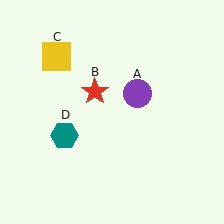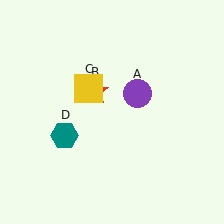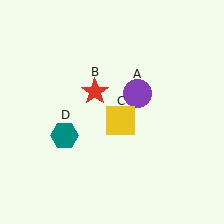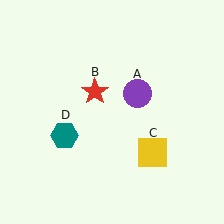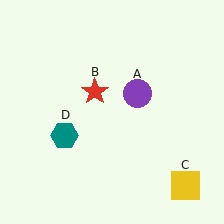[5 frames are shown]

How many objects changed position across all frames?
1 object changed position: yellow square (object C).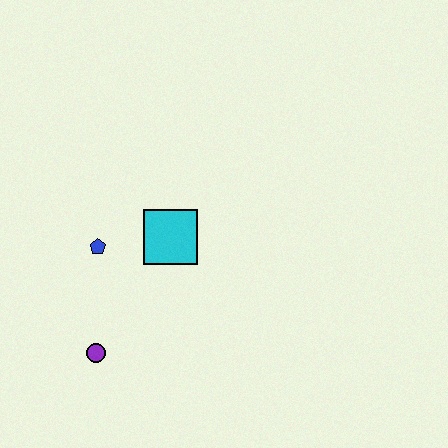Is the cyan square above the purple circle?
Yes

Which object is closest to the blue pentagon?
The cyan square is closest to the blue pentagon.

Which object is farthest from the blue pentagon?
The purple circle is farthest from the blue pentagon.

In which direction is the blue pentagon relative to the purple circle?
The blue pentagon is above the purple circle.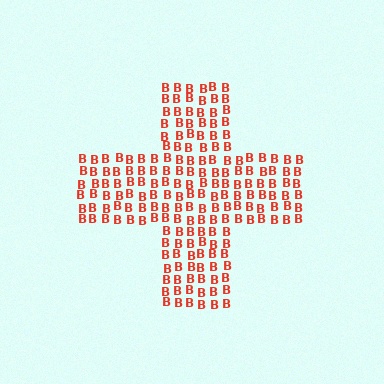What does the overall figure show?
The overall figure shows a cross.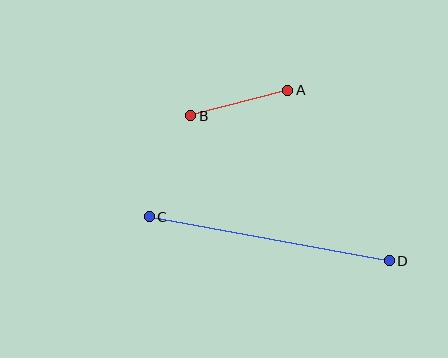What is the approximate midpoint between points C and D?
The midpoint is at approximately (269, 239) pixels.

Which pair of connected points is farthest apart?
Points C and D are farthest apart.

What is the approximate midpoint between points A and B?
The midpoint is at approximately (239, 103) pixels.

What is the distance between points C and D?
The distance is approximately 244 pixels.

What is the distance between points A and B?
The distance is approximately 100 pixels.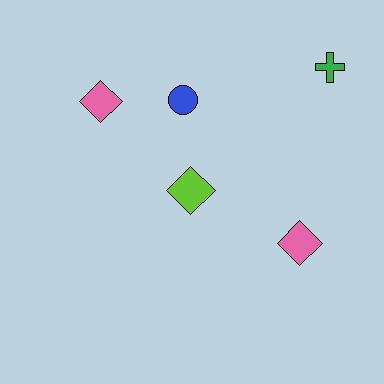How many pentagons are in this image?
There are no pentagons.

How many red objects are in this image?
There are no red objects.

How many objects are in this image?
There are 5 objects.